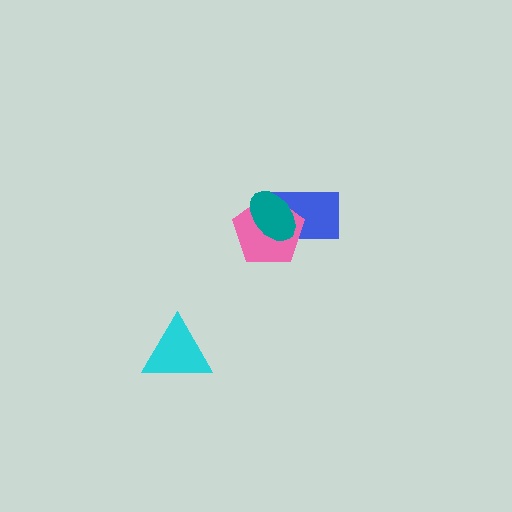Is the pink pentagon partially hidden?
Yes, it is partially covered by another shape.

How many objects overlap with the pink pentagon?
2 objects overlap with the pink pentagon.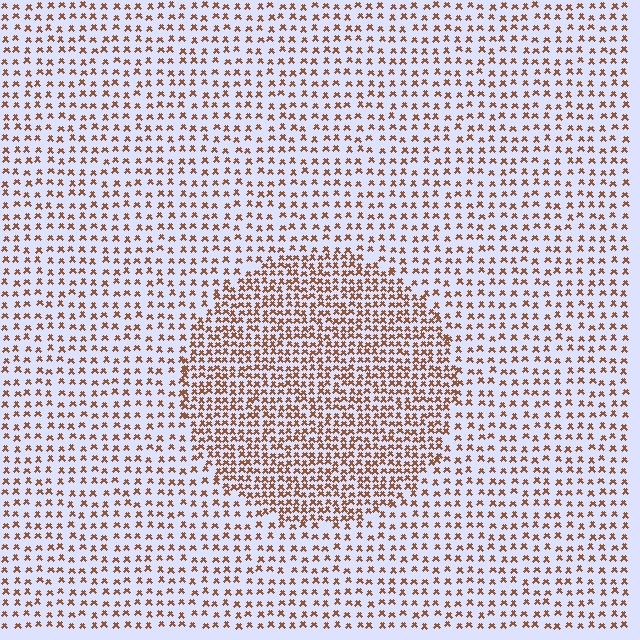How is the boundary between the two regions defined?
The boundary is defined by a change in element density (approximately 2.0x ratio). All elements are the same color, size, and shape.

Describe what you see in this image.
The image contains small brown elements arranged at two different densities. A circle-shaped region is visible where the elements are more densely packed than the surrounding area.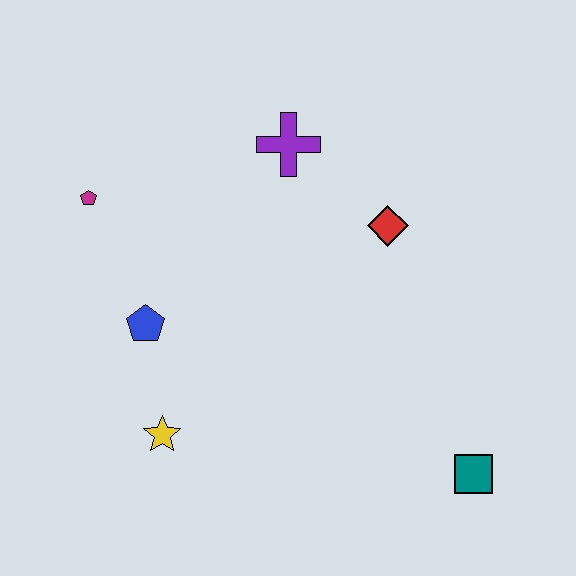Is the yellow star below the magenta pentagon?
Yes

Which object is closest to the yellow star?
The blue pentagon is closest to the yellow star.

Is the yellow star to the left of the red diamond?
Yes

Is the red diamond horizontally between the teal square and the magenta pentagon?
Yes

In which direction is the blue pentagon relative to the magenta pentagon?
The blue pentagon is below the magenta pentagon.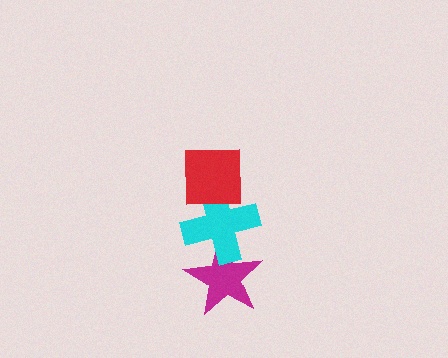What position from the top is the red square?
The red square is 1st from the top.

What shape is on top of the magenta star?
The cyan cross is on top of the magenta star.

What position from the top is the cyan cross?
The cyan cross is 2nd from the top.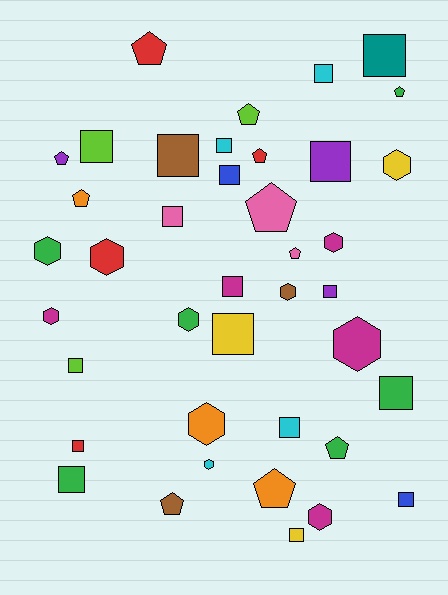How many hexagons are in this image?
There are 11 hexagons.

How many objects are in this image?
There are 40 objects.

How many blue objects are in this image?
There are 2 blue objects.